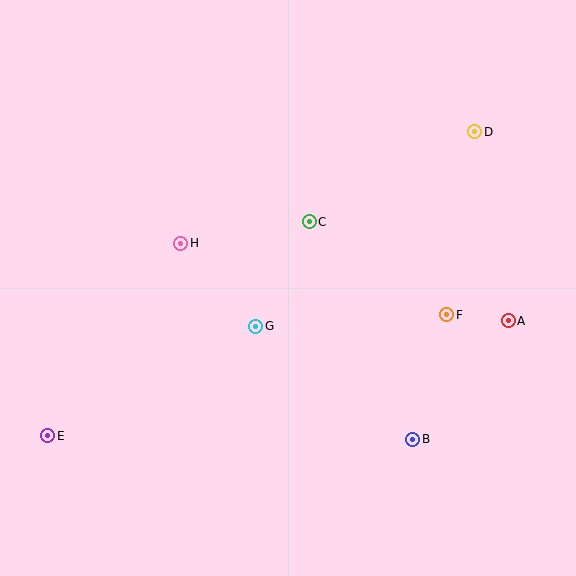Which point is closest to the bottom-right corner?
Point B is closest to the bottom-right corner.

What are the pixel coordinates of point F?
Point F is at (447, 315).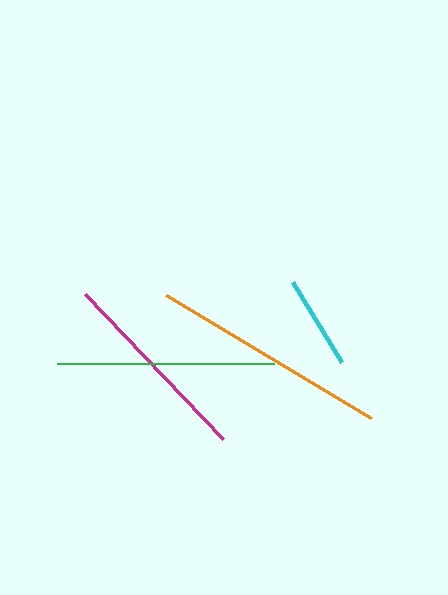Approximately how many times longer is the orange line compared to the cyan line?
The orange line is approximately 2.6 times the length of the cyan line.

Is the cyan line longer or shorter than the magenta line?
The magenta line is longer than the cyan line.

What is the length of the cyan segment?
The cyan segment is approximately 94 pixels long.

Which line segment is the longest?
The orange line is the longest at approximately 239 pixels.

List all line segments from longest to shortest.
From longest to shortest: orange, green, magenta, cyan.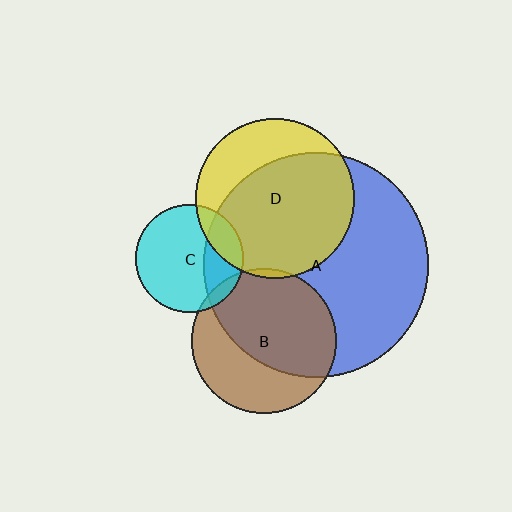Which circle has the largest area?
Circle A (blue).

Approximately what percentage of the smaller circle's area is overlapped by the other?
Approximately 20%.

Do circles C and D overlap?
Yes.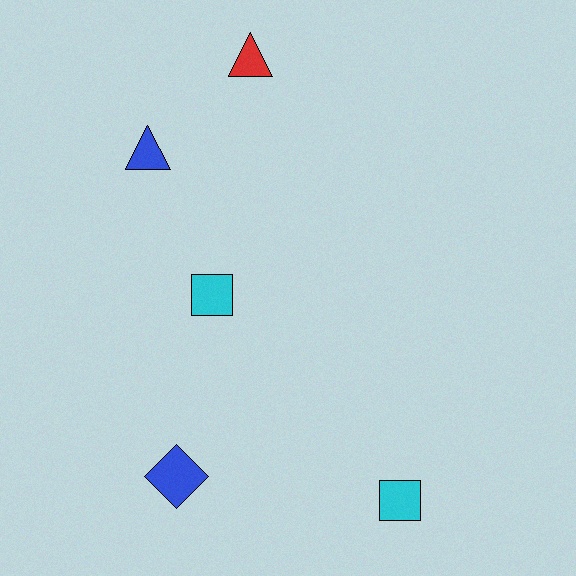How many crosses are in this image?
There are no crosses.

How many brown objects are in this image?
There are no brown objects.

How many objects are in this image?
There are 5 objects.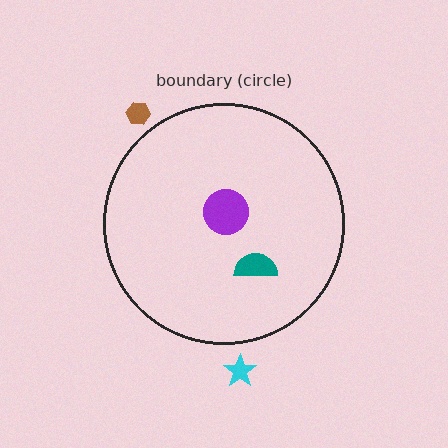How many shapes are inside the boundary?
2 inside, 2 outside.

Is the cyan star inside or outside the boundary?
Outside.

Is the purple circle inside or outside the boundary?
Inside.